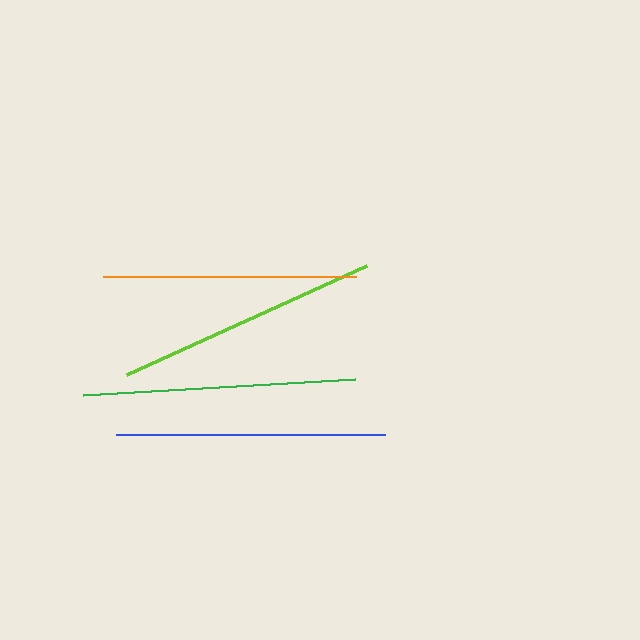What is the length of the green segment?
The green segment is approximately 272 pixels long.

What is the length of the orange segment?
The orange segment is approximately 253 pixels long.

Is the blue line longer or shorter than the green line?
The green line is longer than the blue line.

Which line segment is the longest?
The green line is the longest at approximately 272 pixels.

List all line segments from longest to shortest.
From longest to shortest: green, blue, lime, orange.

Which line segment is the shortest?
The orange line is the shortest at approximately 253 pixels.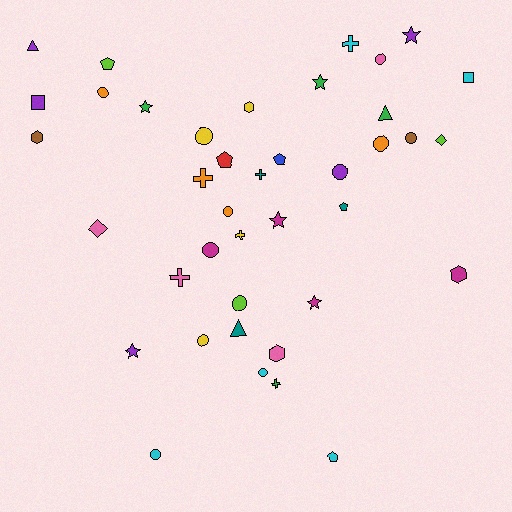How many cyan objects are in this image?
There are 5 cyan objects.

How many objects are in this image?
There are 40 objects.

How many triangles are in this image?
There are 3 triangles.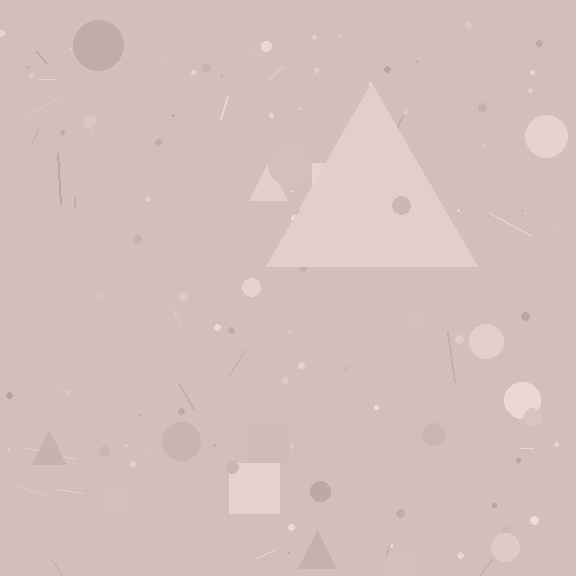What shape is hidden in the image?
A triangle is hidden in the image.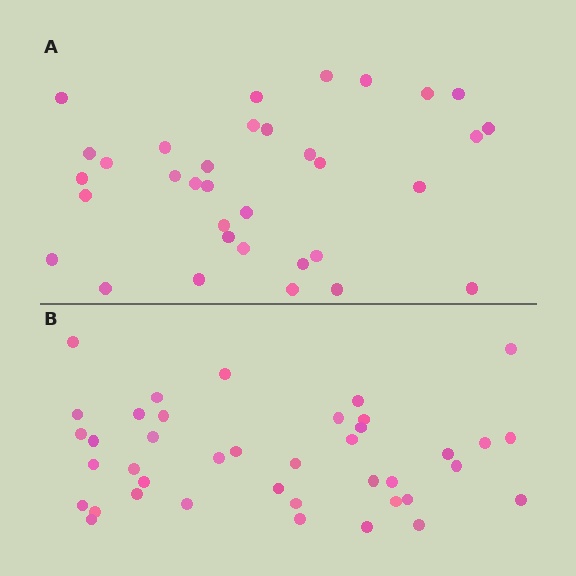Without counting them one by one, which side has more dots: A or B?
Region B (the bottom region) has more dots.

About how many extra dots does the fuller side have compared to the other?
Region B has about 6 more dots than region A.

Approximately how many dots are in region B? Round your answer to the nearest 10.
About 40 dots.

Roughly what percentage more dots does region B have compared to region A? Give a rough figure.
About 20% more.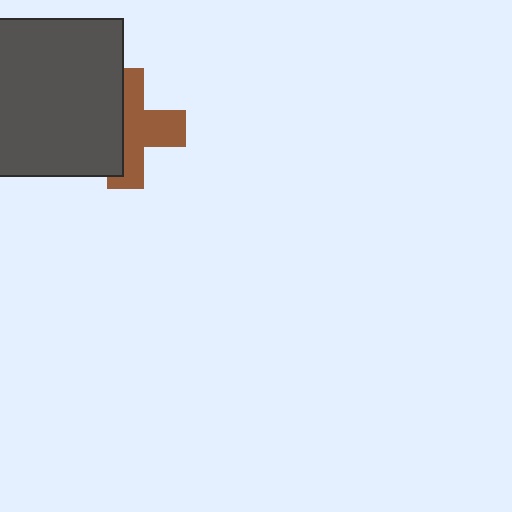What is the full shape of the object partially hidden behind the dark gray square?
The partially hidden object is a brown cross.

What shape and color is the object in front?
The object in front is a dark gray square.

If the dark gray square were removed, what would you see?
You would see the complete brown cross.